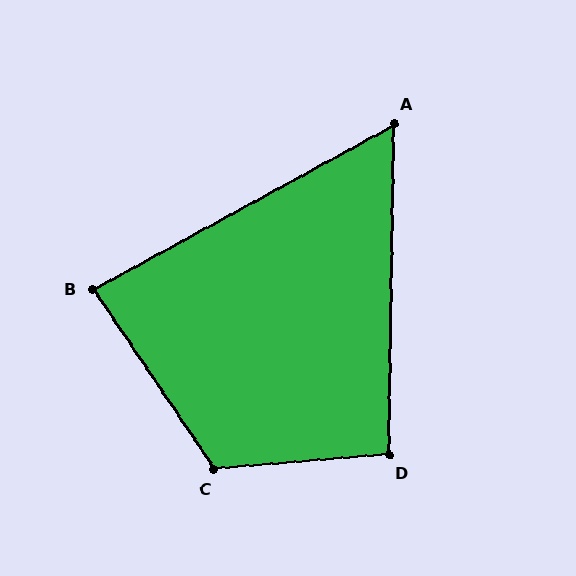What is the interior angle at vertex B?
Approximately 85 degrees (acute).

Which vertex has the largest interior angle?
C, at approximately 120 degrees.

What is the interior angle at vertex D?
Approximately 95 degrees (obtuse).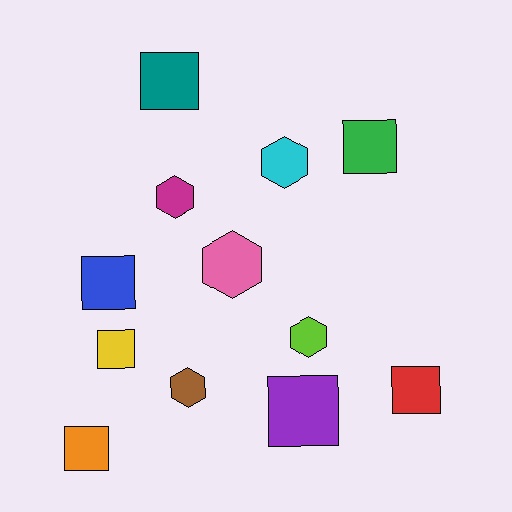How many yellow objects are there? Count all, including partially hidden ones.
There is 1 yellow object.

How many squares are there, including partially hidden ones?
There are 7 squares.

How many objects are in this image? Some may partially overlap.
There are 12 objects.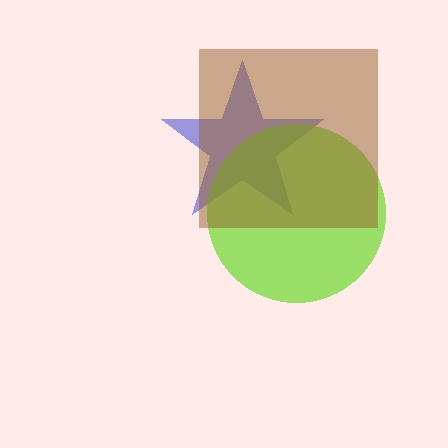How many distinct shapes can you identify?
There are 3 distinct shapes: a blue star, a lime circle, a brown square.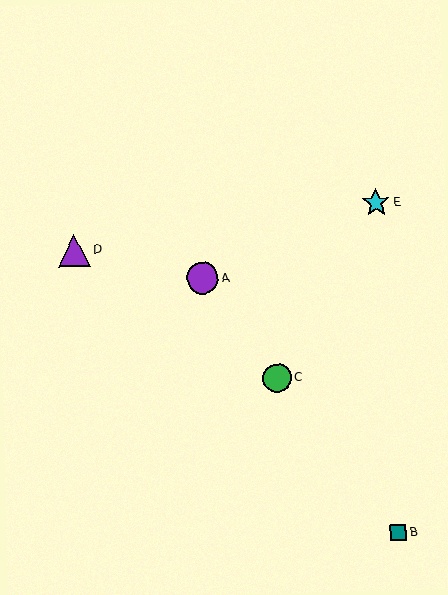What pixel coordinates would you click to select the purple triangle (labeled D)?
Click at (74, 251) to select the purple triangle D.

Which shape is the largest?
The purple triangle (labeled D) is the largest.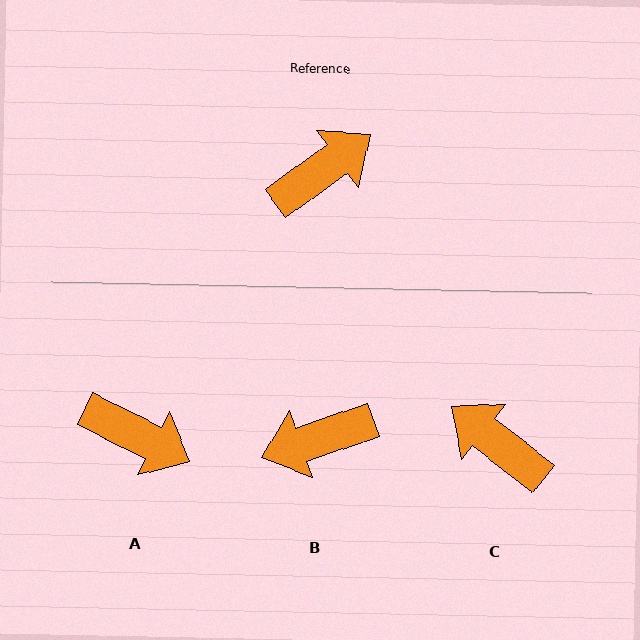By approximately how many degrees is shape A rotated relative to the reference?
Approximately 63 degrees clockwise.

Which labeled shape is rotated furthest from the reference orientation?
B, about 162 degrees away.